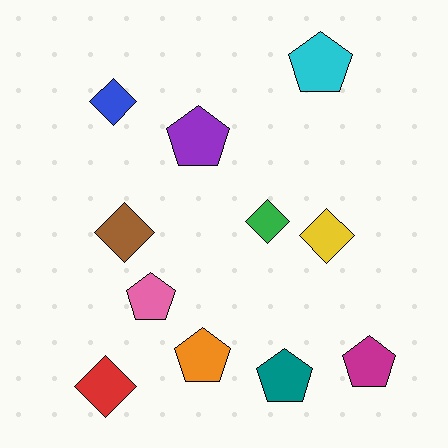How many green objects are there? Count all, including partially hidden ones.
There is 1 green object.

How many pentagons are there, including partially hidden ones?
There are 6 pentagons.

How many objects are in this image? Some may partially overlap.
There are 11 objects.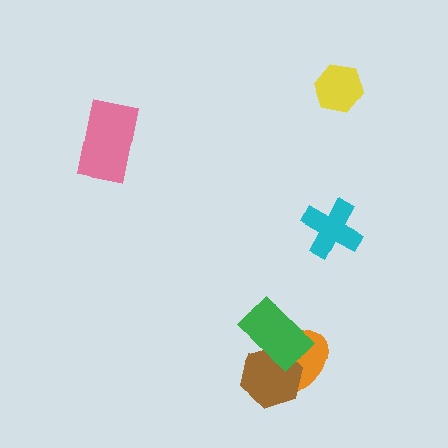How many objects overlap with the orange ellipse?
2 objects overlap with the orange ellipse.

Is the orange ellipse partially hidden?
Yes, it is partially covered by another shape.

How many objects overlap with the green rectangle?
2 objects overlap with the green rectangle.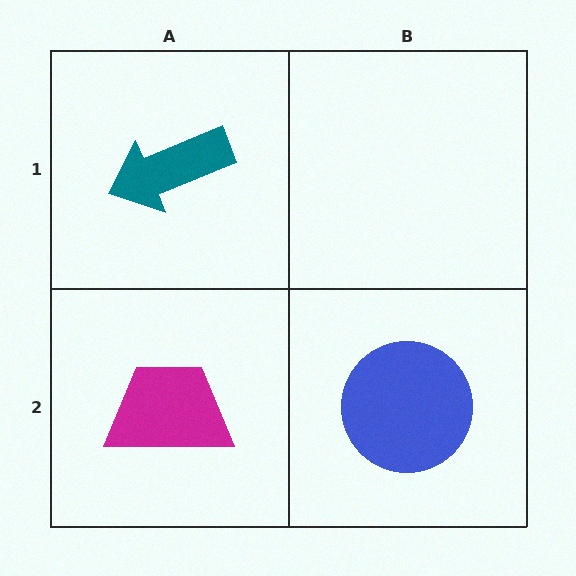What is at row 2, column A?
A magenta trapezoid.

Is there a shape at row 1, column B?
No, that cell is empty.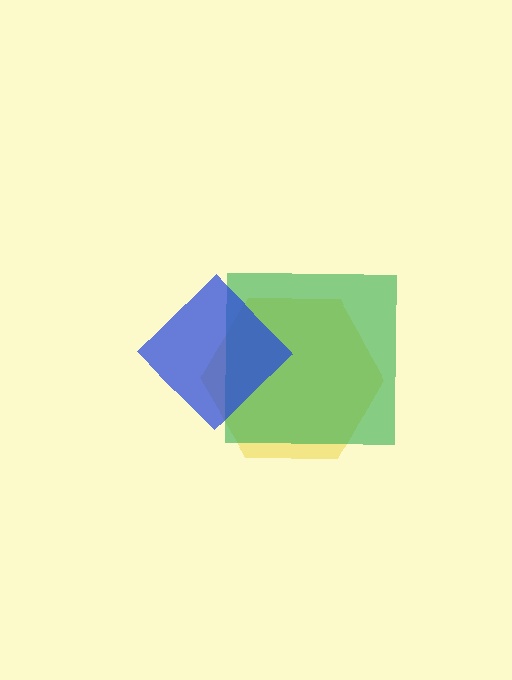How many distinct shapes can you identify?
There are 3 distinct shapes: a yellow hexagon, a green square, a blue diamond.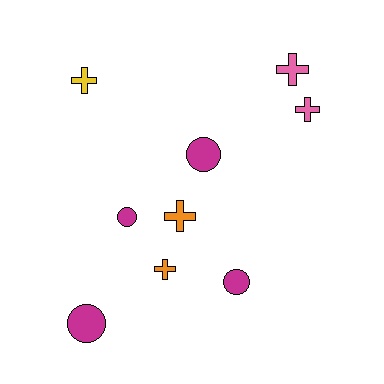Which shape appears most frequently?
Cross, with 5 objects.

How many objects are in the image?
There are 9 objects.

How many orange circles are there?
There are no orange circles.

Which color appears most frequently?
Magenta, with 4 objects.